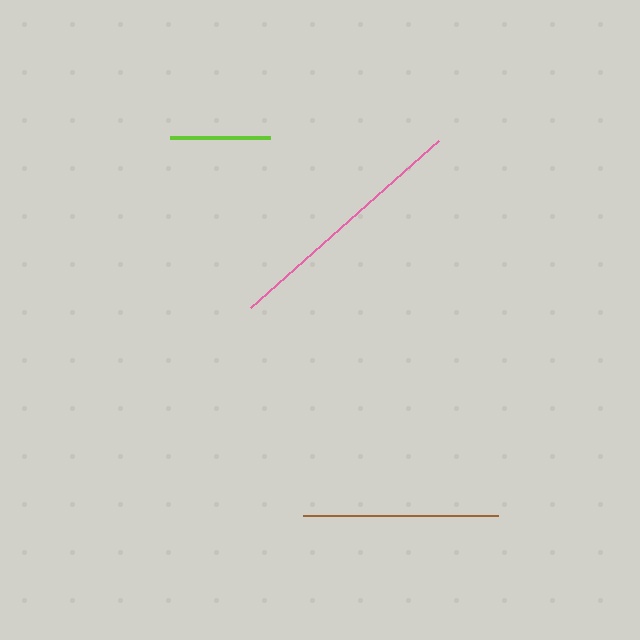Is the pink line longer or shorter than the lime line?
The pink line is longer than the lime line.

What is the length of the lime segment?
The lime segment is approximately 100 pixels long.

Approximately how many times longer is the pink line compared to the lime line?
The pink line is approximately 2.5 times the length of the lime line.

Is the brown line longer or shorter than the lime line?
The brown line is longer than the lime line.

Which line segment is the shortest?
The lime line is the shortest at approximately 100 pixels.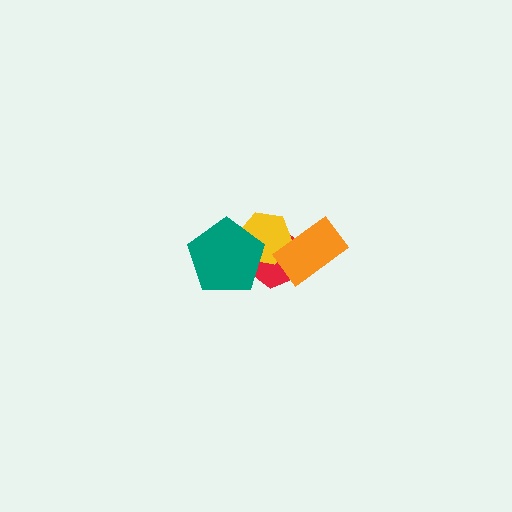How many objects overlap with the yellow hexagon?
3 objects overlap with the yellow hexagon.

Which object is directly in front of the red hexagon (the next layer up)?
The yellow hexagon is directly in front of the red hexagon.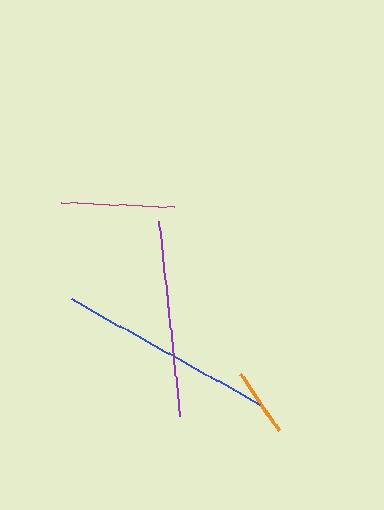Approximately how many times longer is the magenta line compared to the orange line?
The magenta line is approximately 1.7 times the length of the orange line.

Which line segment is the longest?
The blue line is the longest at approximately 216 pixels.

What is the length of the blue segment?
The blue segment is approximately 216 pixels long.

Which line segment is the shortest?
The orange line is the shortest at approximately 68 pixels.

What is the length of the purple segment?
The purple segment is approximately 197 pixels long.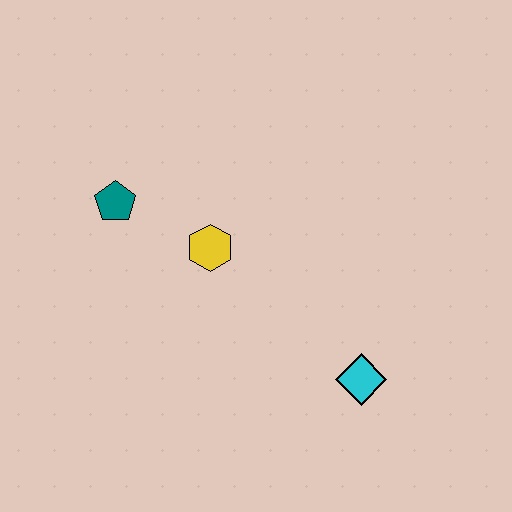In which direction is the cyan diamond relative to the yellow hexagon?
The cyan diamond is to the right of the yellow hexagon.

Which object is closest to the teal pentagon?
The yellow hexagon is closest to the teal pentagon.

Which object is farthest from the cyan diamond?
The teal pentagon is farthest from the cyan diamond.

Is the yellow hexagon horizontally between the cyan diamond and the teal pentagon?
Yes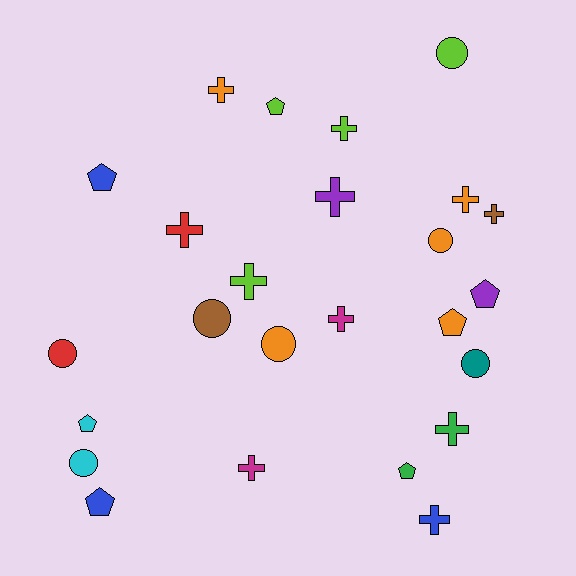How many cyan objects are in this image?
There are 2 cyan objects.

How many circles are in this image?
There are 7 circles.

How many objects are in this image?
There are 25 objects.